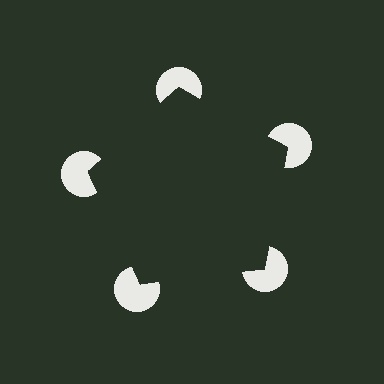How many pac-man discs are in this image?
There are 5 — one at each vertex of the illusory pentagon.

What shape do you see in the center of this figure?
An illusory pentagon — its edges are inferred from the aligned wedge cuts in the pac-man discs, not physically drawn.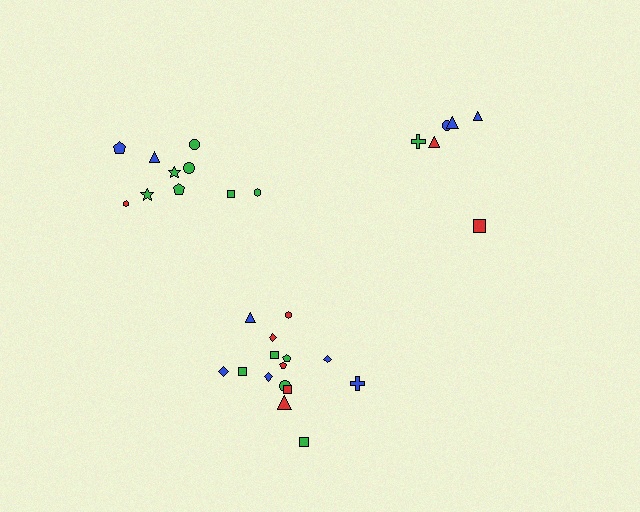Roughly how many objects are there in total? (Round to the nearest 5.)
Roughly 30 objects in total.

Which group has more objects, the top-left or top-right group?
The top-left group.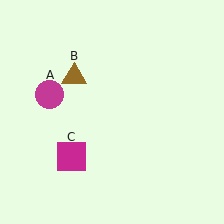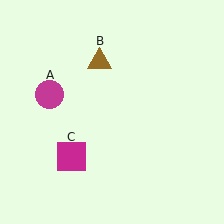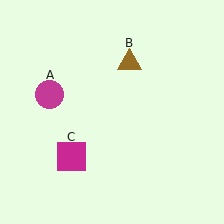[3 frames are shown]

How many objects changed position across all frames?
1 object changed position: brown triangle (object B).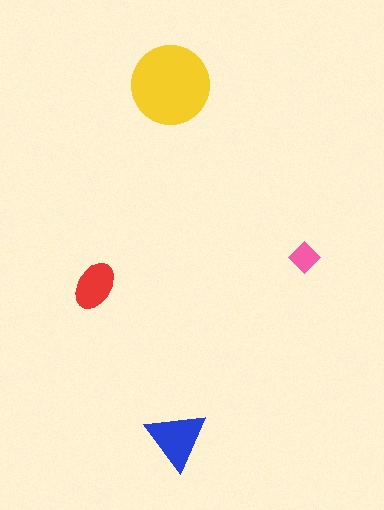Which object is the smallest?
The pink diamond.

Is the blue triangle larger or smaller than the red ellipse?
Larger.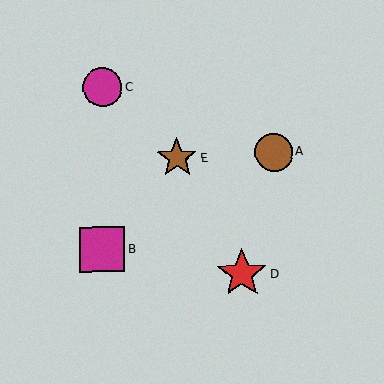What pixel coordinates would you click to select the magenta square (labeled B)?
Click at (102, 249) to select the magenta square B.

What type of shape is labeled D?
Shape D is a red star.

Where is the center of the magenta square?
The center of the magenta square is at (102, 249).